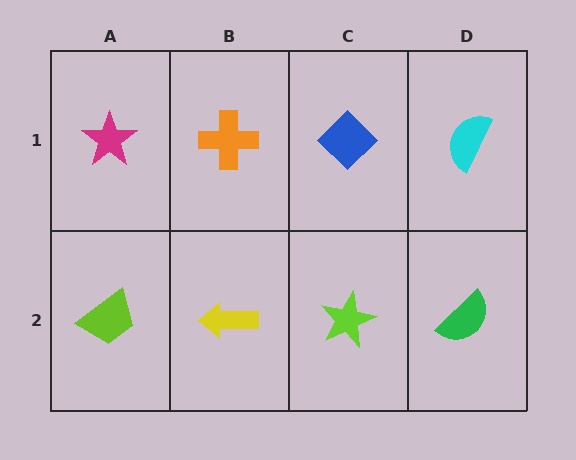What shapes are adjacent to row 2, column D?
A cyan semicircle (row 1, column D), a lime star (row 2, column C).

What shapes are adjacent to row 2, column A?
A magenta star (row 1, column A), a yellow arrow (row 2, column B).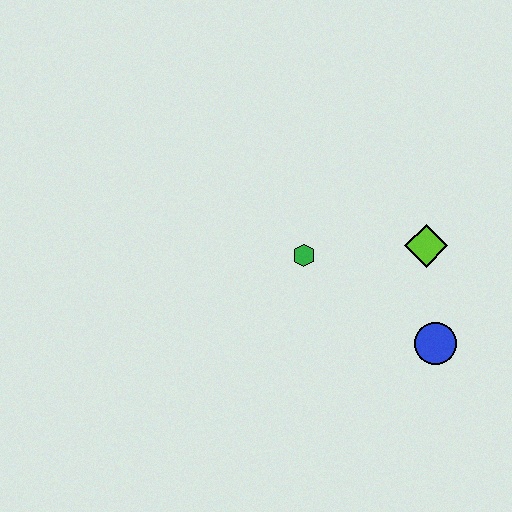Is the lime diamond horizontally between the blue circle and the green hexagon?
Yes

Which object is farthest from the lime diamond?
The green hexagon is farthest from the lime diamond.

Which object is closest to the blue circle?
The lime diamond is closest to the blue circle.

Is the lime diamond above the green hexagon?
Yes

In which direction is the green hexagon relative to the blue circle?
The green hexagon is to the left of the blue circle.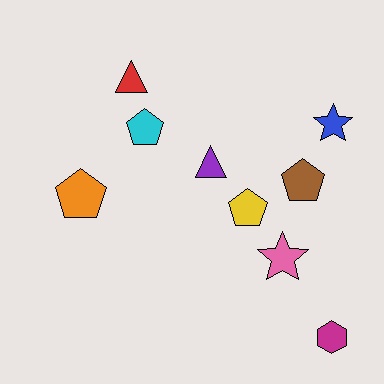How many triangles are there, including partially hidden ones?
There are 2 triangles.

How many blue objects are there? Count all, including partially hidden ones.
There is 1 blue object.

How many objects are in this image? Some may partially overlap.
There are 9 objects.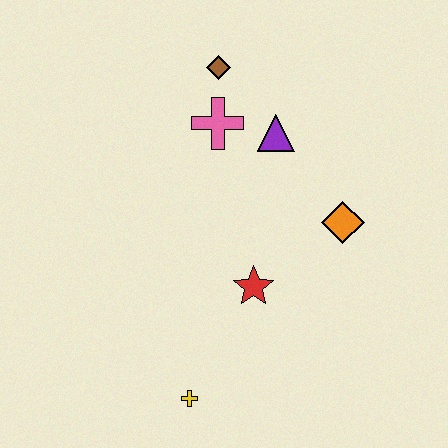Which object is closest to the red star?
The orange diamond is closest to the red star.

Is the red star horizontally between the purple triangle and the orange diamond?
No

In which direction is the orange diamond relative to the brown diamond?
The orange diamond is below the brown diamond.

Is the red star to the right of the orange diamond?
No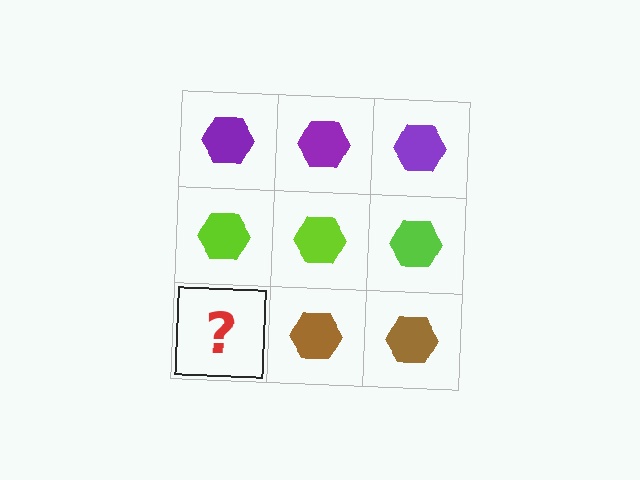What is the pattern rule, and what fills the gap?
The rule is that each row has a consistent color. The gap should be filled with a brown hexagon.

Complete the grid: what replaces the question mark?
The question mark should be replaced with a brown hexagon.